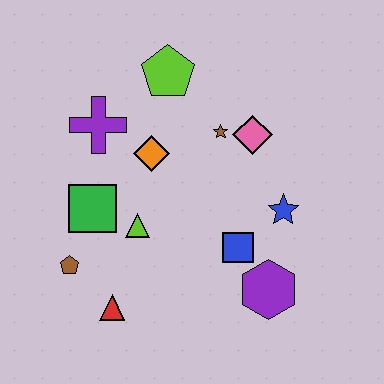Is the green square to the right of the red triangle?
No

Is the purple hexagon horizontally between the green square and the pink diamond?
No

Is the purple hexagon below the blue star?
Yes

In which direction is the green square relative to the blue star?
The green square is to the left of the blue star.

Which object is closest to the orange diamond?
The purple cross is closest to the orange diamond.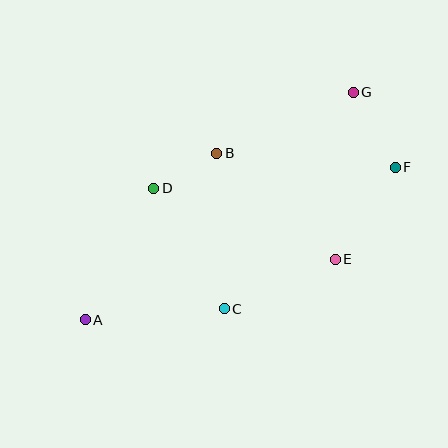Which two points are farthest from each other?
Points A and G are farthest from each other.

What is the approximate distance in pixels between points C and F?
The distance between C and F is approximately 222 pixels.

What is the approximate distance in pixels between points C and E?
The distance between C and E is approximately 121 pixels.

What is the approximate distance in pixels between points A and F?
The distance between A and F is approximately 346 pixels.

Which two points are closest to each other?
Points B and D are closest to each other.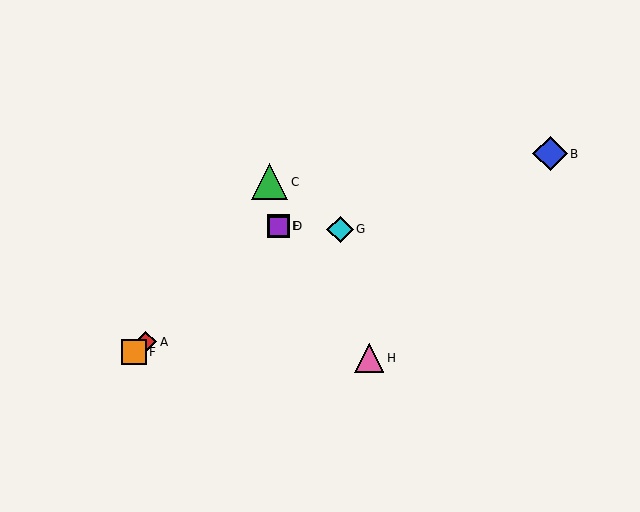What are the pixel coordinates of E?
Object E is at (279, 226).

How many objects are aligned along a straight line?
4 objects (A, D, E, F) are aligned along a straight line.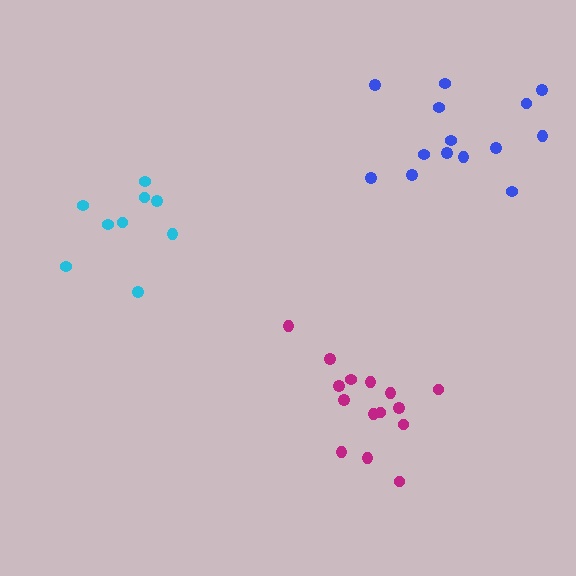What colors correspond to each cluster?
The clusters are colored: magenta, blue, cyan.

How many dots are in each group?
Group 1: 15 dots, Group 2: 14 dots, Group 3: 9 dots (38 total).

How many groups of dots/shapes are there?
There are 3 groups.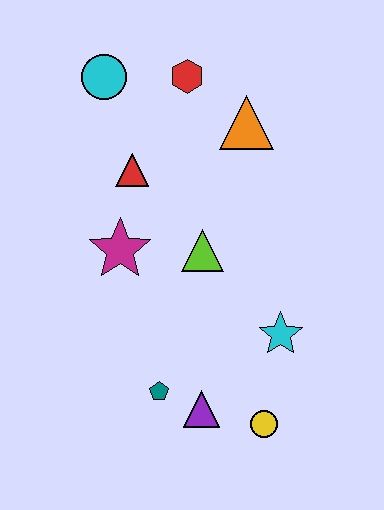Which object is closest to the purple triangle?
The teal pentagon is closest to the purple triangle.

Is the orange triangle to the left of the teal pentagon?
No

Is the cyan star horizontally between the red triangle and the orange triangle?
No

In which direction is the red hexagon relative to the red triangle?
The red hexagon is above the red triangle.